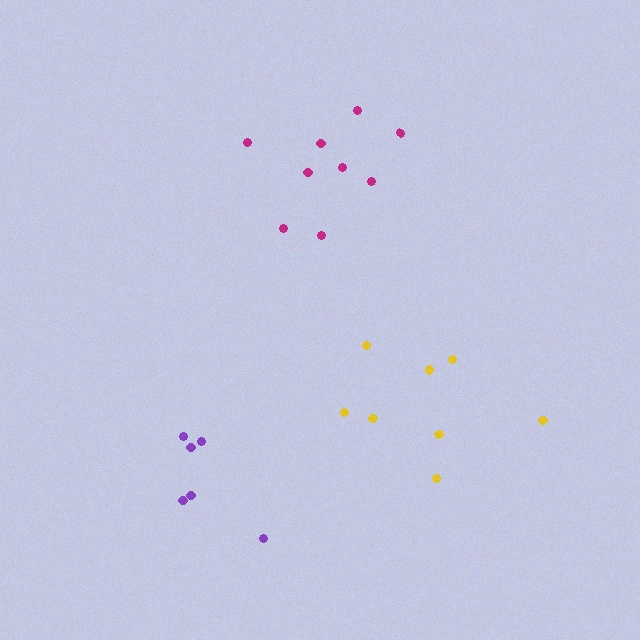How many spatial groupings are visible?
There are 3 spatial groupings.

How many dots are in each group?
Group 1: 8 dots, Group 2: 10 dots, Group 3: 6 dots (24 total).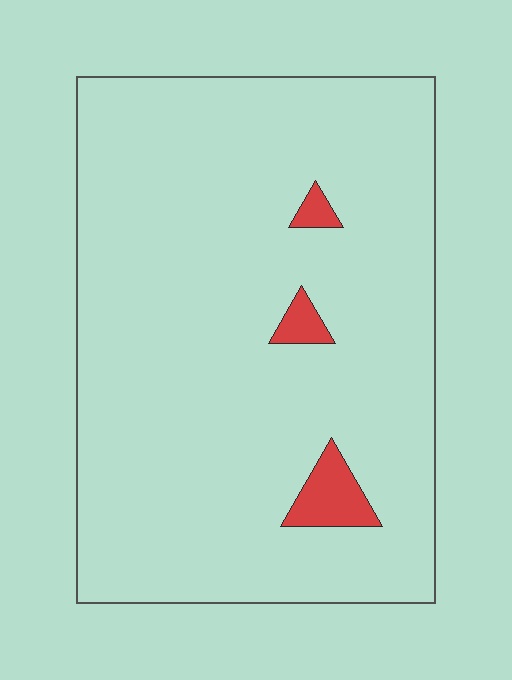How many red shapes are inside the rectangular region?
3.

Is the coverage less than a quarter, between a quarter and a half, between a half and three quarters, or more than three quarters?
Less than a quarter.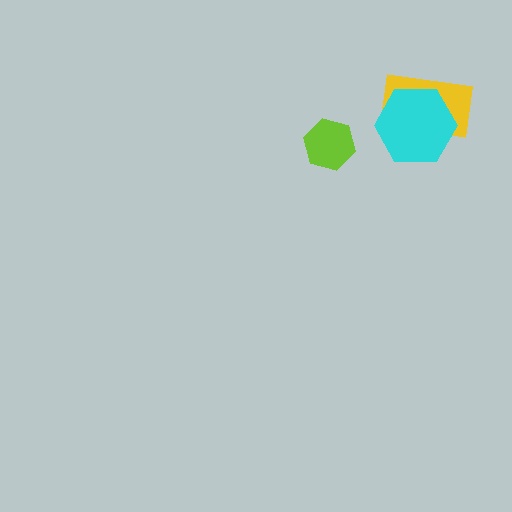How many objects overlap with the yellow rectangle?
1 object overlaps with the yellow rectangle.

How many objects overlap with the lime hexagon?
0 objects overlap with the lime hexagon.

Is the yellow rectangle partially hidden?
Yes, it is partially covered by another shape.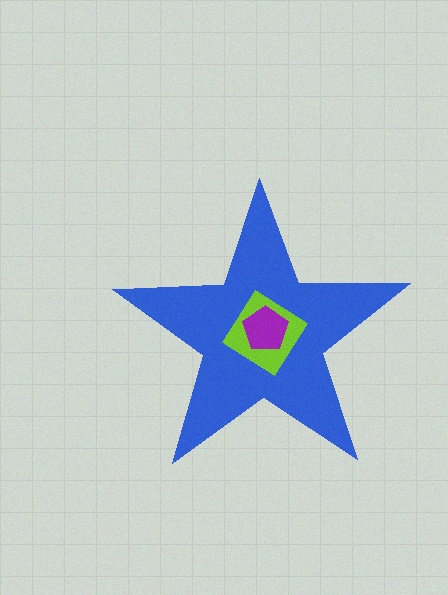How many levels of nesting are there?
3.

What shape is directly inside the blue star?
The lime diamond.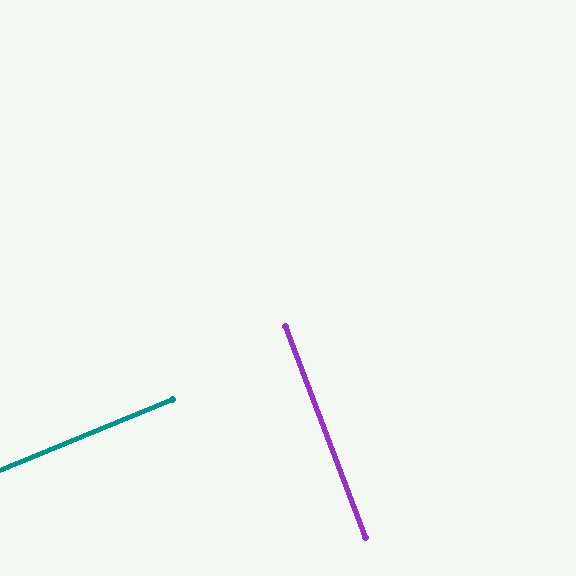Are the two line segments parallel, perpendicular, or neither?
Perpendicular — they meet at approximately 89°.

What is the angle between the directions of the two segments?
Approximately 89 degrees.